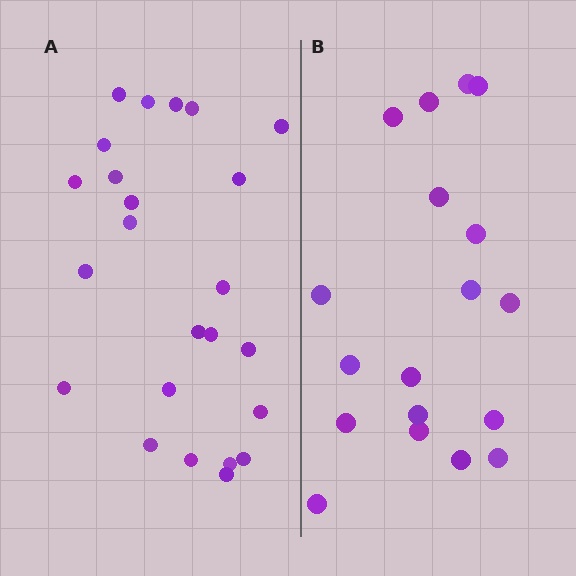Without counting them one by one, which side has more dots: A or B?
Region A (the left region) has more dots.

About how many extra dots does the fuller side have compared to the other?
Region A has about 6 more dots than region B.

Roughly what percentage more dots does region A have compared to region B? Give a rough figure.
About 35% more.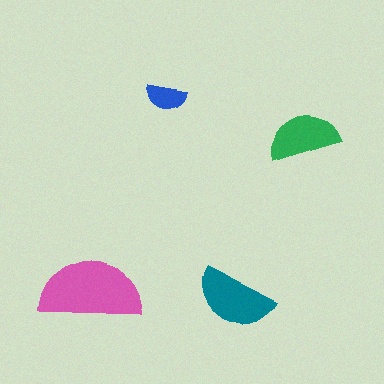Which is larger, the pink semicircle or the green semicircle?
The pink one.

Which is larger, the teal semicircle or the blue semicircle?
The teal one.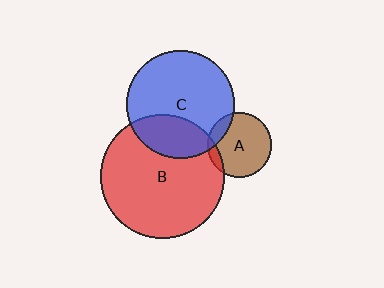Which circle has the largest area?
Circle B (red).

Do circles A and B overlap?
Yes.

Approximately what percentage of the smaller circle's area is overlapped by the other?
Approximately 10%.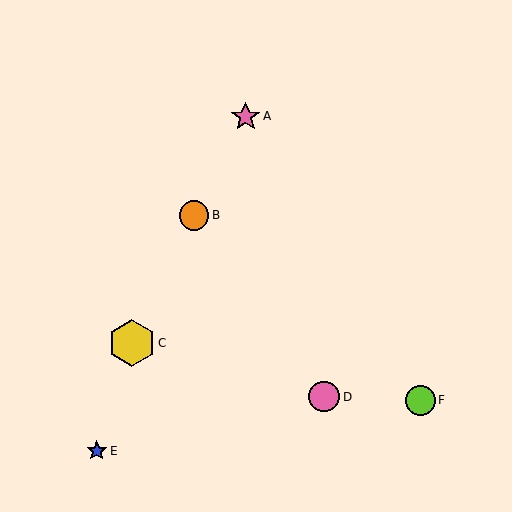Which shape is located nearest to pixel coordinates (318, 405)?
The pink circle (labeled D) at (324, 397) is nearest to that location.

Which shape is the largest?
The yellow hexagon (labeled C) is the largest.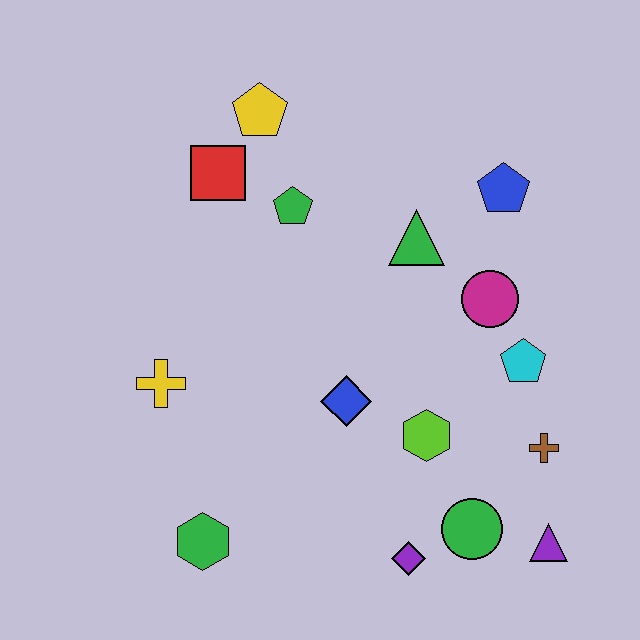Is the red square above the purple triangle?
Yes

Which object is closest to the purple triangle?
The green circle is closest to the purple triangle.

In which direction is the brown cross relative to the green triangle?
The brown cross is below the green triangle.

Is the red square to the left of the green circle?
Yes